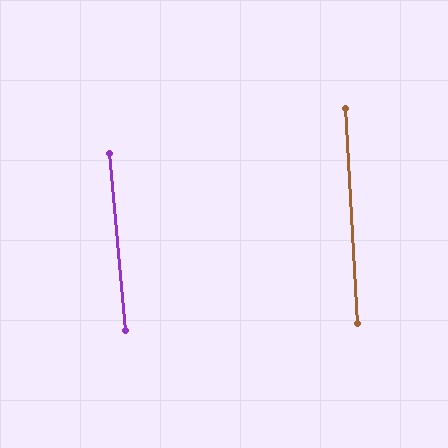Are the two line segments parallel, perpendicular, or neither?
Parallel — their directions differ by only 1.8°.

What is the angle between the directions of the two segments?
Approximately 2 degrees.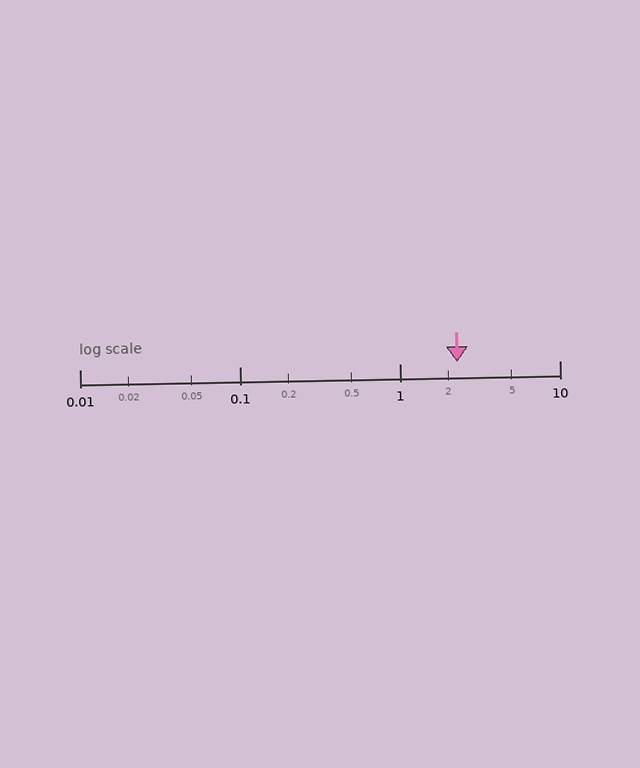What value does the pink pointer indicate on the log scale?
The pointer indicates approximately 2.3.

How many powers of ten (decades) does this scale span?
The scale spans 3 decades, from 0.01 to 10.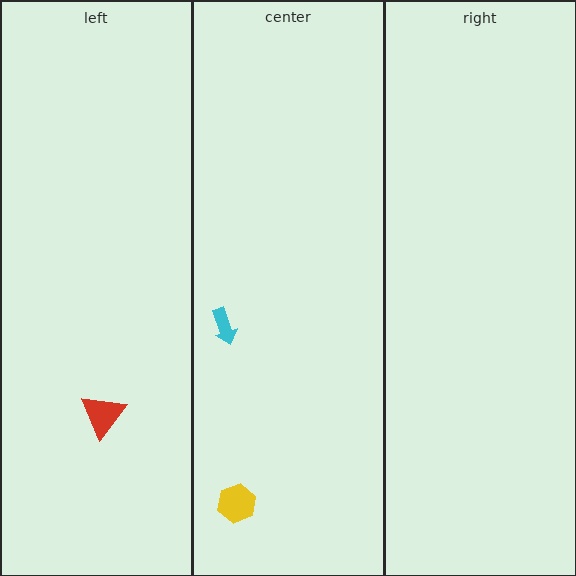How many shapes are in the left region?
1.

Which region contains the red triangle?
The left region.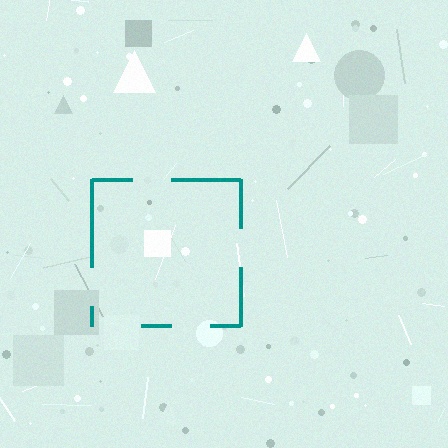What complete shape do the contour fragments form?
The contour fragments form a square.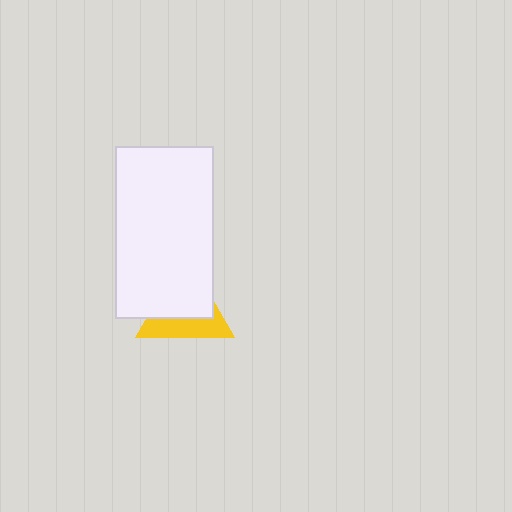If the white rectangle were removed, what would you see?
You would see the complete yellow triangle.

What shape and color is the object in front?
The object in front is a white rectangle.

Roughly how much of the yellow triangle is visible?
A small part of it is visible (roughly 40%).